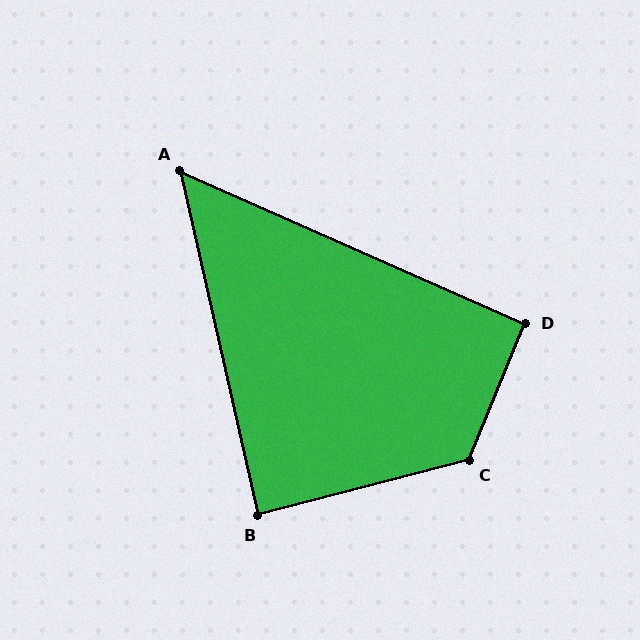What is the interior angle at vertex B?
Approximately 88 degrees (approximately right).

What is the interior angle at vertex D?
Approximately 92 degrees (approximately right).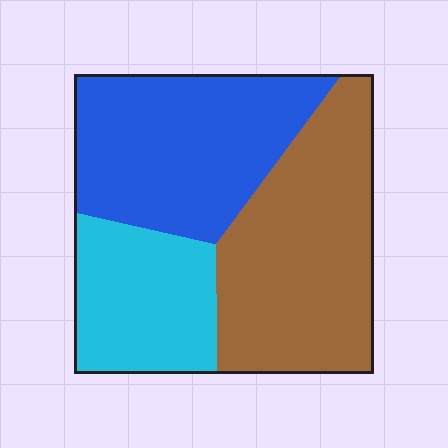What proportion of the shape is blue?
Blue covers 36% of the shape.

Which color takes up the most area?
Brown, at roughly 40%.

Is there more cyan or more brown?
Brown.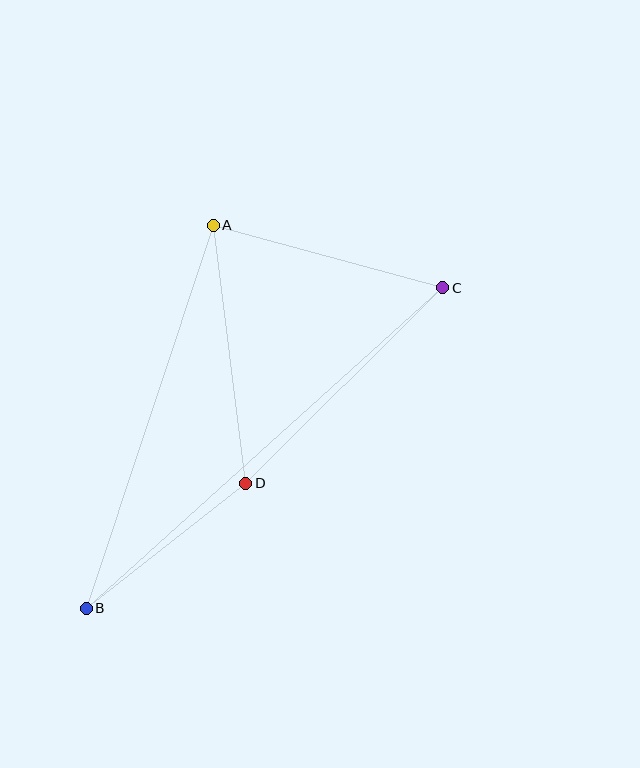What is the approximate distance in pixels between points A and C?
The distance between A and C is approximately 238 pixels.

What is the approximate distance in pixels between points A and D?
The distance between A and D is approximately 260 pixels.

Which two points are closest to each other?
Points B and D are closest to each other.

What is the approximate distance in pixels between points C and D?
The distance between C and D is approximately 278 pixels.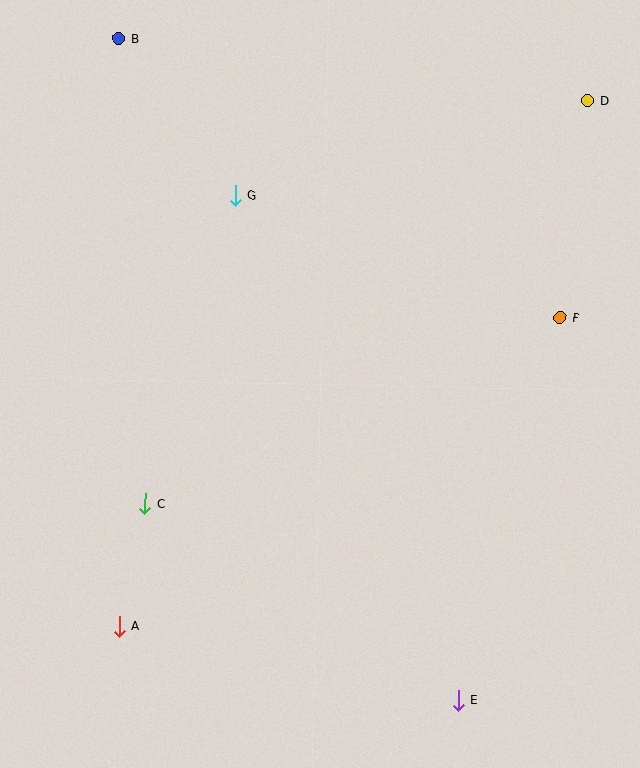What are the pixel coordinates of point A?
Point A is at (119, 626).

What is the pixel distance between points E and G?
The distance between E and G is 552 pixels.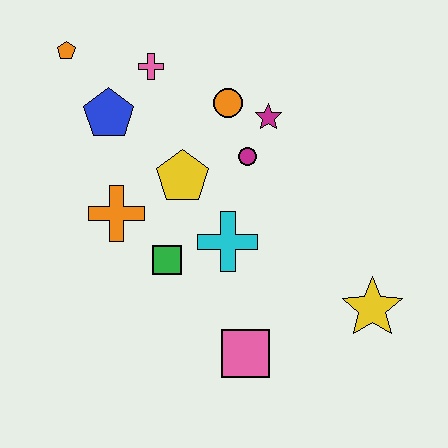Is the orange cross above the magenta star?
No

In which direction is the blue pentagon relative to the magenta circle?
The blue pentagon is to the left of the magenta circle.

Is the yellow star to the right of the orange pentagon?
Yes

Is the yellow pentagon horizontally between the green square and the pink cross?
No